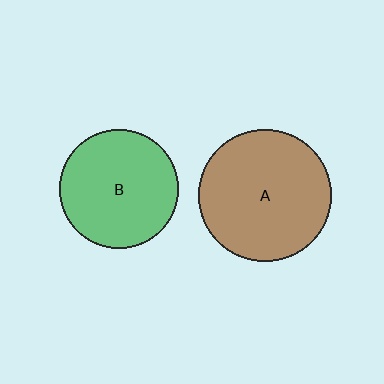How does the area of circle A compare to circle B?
Approximately 1.2 times.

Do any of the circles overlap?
No, none of the circles overlap.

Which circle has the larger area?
Circle A (brown).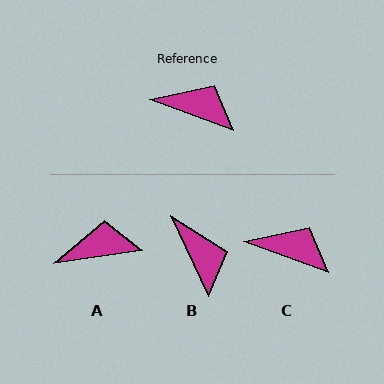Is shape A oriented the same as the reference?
No, it is off by about 28 degrees.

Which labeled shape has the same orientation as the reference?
C.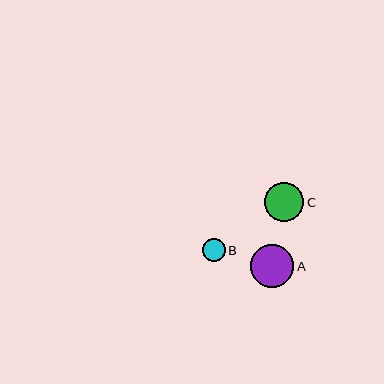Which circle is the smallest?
Circle B is the smallest with a size of approximately 23 pixels.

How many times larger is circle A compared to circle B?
Circle A is approximately 1.9 times the size of circle B.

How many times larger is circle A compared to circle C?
Circle A is approximately 1.1 times the size of circle C.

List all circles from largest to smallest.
From largest to smallest: A, C, B.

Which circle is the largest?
Circle A is the largest with a size of approximately 44 pixels.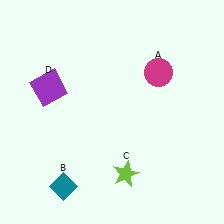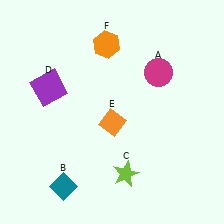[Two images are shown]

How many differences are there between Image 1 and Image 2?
There are 2 differences between the two images.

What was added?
An orange diamond (E), an orange hexagon (F) were added in Image 2.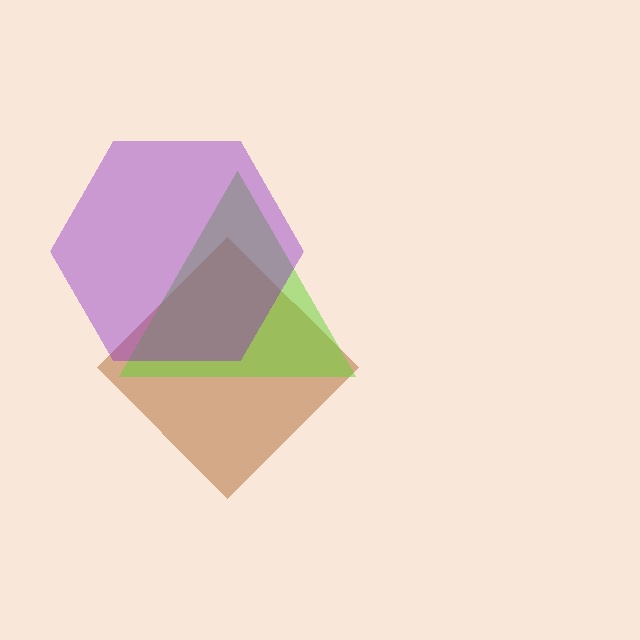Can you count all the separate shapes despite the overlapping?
Yes, there are 3 separate shapes.